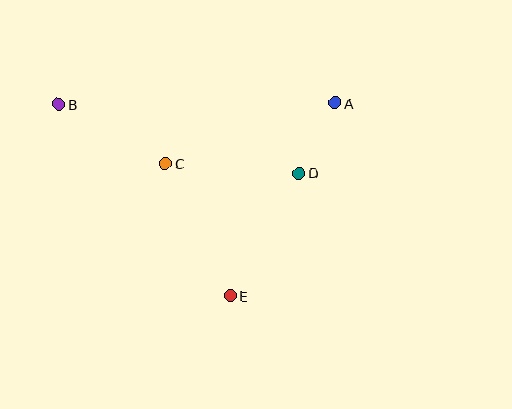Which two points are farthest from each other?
Points A and B are farthest from each other.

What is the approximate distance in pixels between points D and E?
The distance between D and E is approximately 141 pixels.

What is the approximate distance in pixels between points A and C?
The distance between A and C is approximately 180 pixels.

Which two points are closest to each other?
Points A and D are closest to each other.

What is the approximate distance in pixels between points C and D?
The distance between C and D is approximately 134 pixels.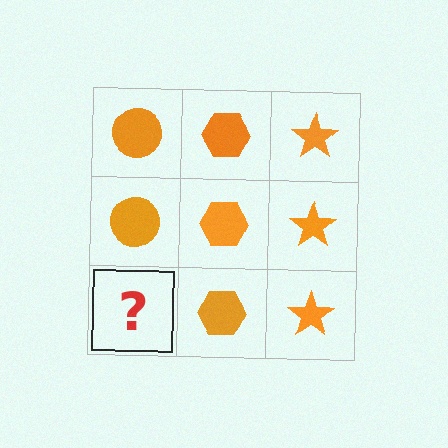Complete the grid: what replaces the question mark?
The question mark should be replaced with an orange circle.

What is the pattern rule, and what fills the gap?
The rule is that each column has a consistent shape. The gap should be filled with an orange circle.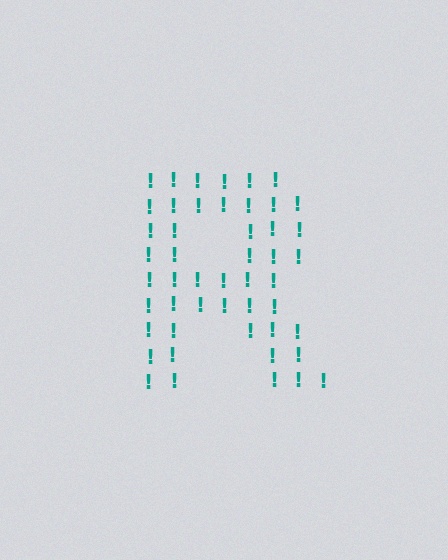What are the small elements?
The small elements are exclamation marks.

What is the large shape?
The large shape is the letter R.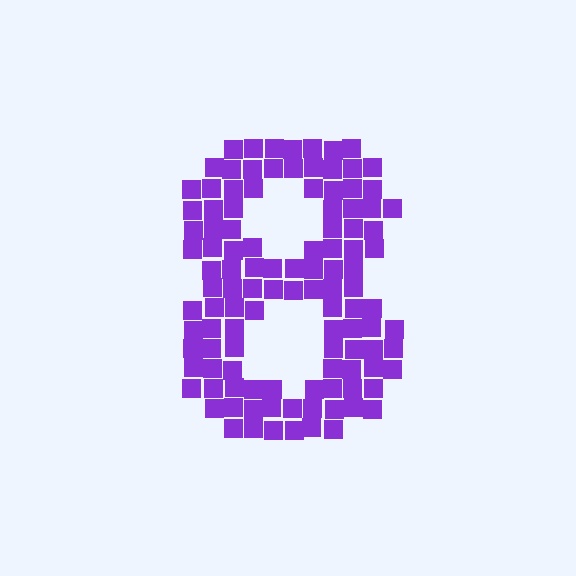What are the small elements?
The small elements are squares.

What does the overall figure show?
The overall figure shows the digit 8.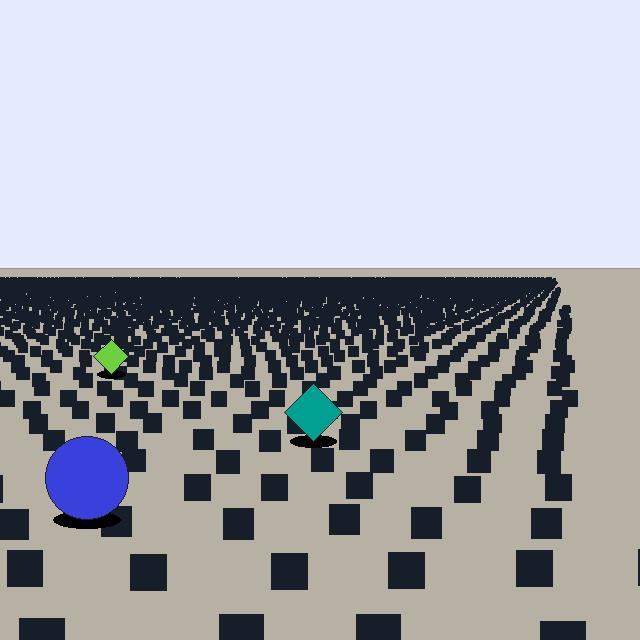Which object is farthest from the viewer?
The lime diamond is farthest from the viewer. It appears smaller and the ground texture around it is denser.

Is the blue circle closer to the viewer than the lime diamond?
Yes. The blue circle is closer — you can tell from the texture gradient: the ground texture is coarser near it.